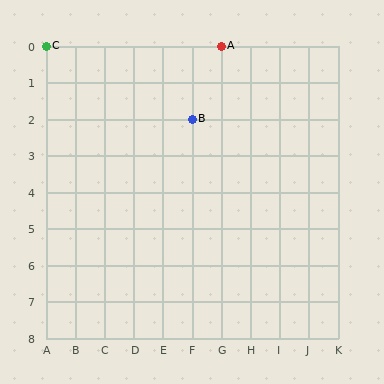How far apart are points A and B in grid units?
Points A and B are 1 column and 2 rows apart (about 2.2 grid units diagonally).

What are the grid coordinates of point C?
Point C is at grid coordinates (A, 0).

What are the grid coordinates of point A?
Point A is at grid coordinates (G, 0).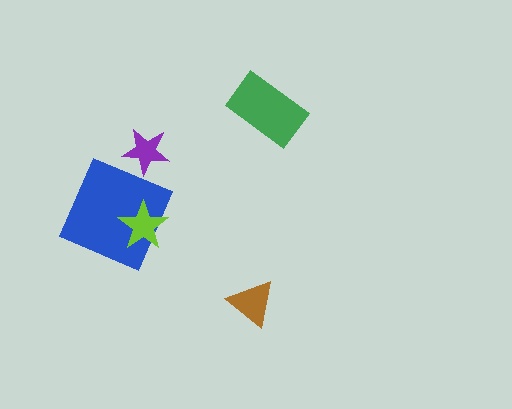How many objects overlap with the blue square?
1 object overlaps with the blue square.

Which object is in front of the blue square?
The lime star is in front of the blue square.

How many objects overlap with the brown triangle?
0 objects overlap with the brown triangle.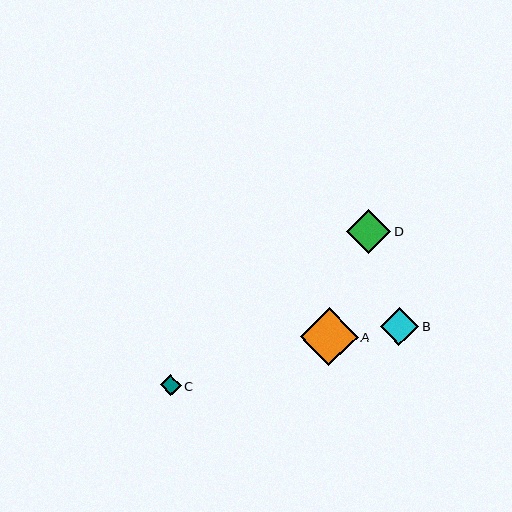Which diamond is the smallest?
Diamond C is the smallest with a size of approximately 21 pixels.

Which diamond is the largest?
Diamond A is the largest with a size of approximately 58 pixels.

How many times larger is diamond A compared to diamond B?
Diamond A is approximately 1.5 times the size of diamond B.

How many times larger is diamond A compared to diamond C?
Diamond A is approximately 2.8 times the size of diamond C.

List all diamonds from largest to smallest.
From largest to smallest: A, D, B, C.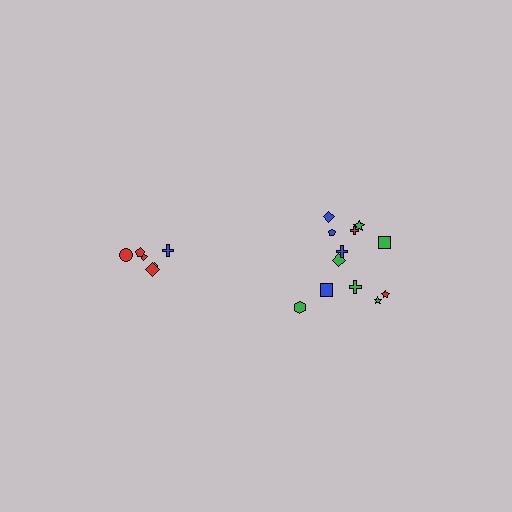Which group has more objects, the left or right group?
The right group.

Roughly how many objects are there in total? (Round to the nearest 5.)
Roughly 20 objects in total.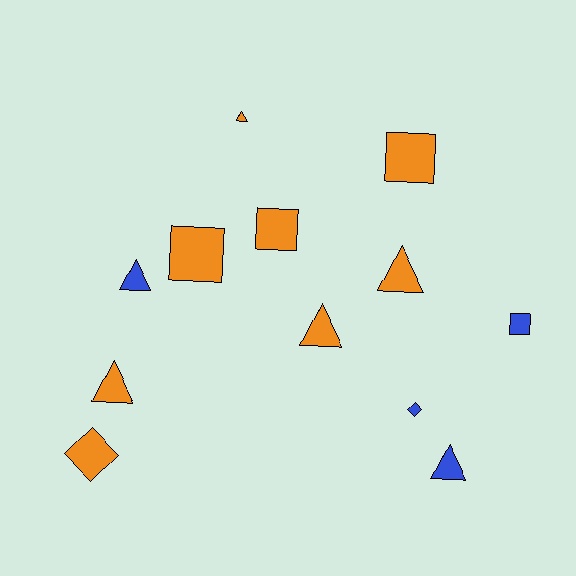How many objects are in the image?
There are 12 objects.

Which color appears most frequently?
Orange, with 8 objects.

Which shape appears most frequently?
Triangle, with 6 objects.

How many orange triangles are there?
There are 4 orange triangles.